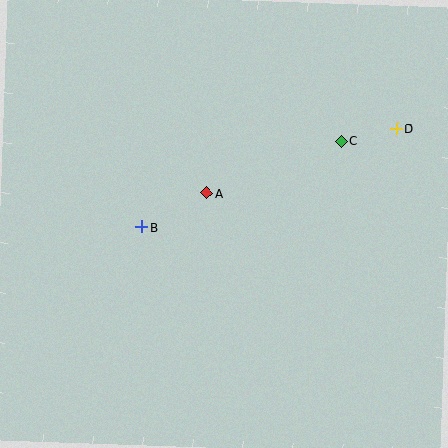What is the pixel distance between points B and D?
The distance between B and D is 273 pixels.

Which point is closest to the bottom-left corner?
Point B is closest to the bottom-left corner.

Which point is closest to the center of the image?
Point A at (207, 193) is closest to the center.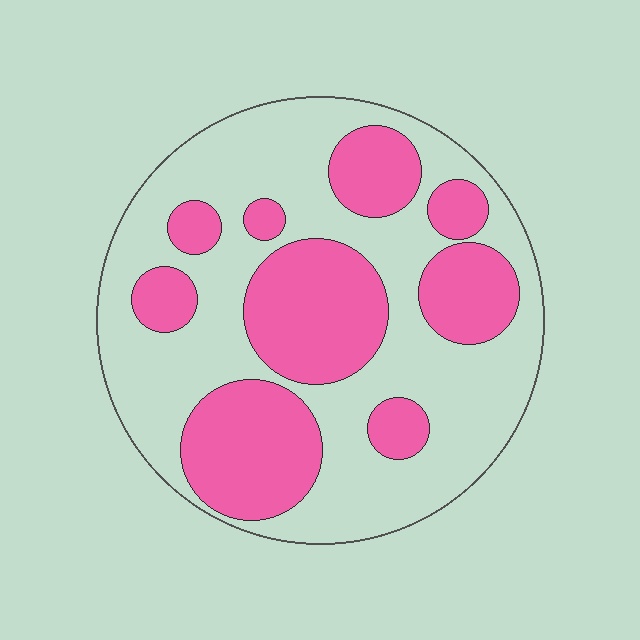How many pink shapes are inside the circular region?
9.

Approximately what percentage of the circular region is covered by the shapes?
Approximately 40%.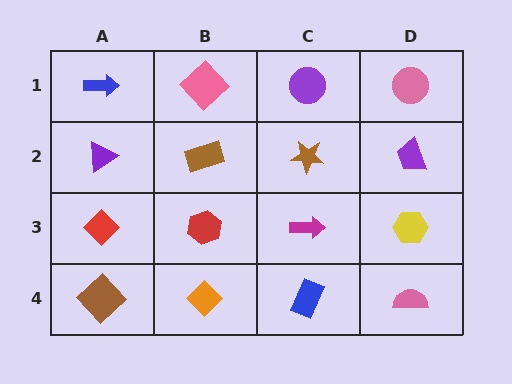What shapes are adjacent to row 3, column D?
A purple trapezoid (row 2, column D), a pink semicircle (row 4, column D), a magenta arrow (row 3, column C).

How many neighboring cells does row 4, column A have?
2.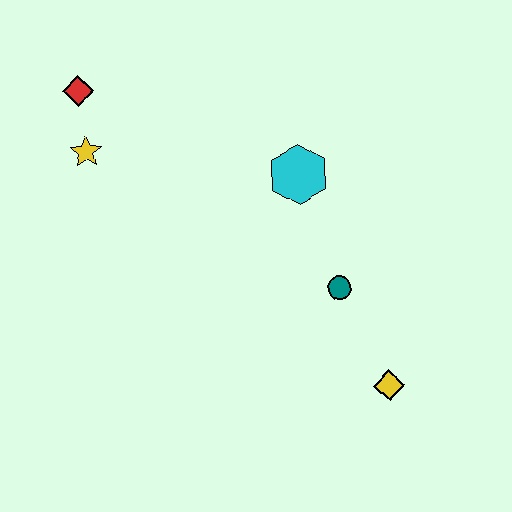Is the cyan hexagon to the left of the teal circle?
Yes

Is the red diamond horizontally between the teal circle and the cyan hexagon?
No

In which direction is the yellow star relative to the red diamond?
The yellow star is below the red diamond.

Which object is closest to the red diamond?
The yellow star is closest to the red diamond.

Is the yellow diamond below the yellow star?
Yes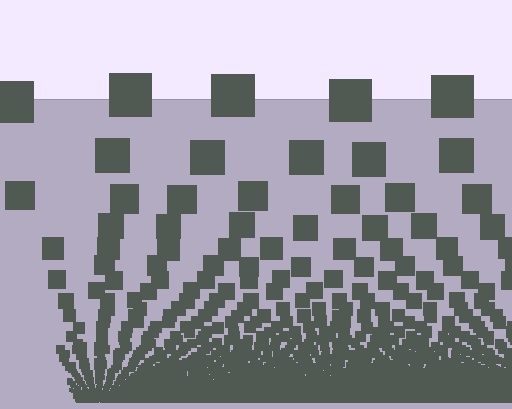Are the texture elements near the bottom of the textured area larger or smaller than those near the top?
Smaller. The gradient is inverted — elements near the bottom are smaller and denser.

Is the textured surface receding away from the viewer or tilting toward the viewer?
The surface appears to tilt toward the viewer. Texture elements get larger and sparser toward the top.